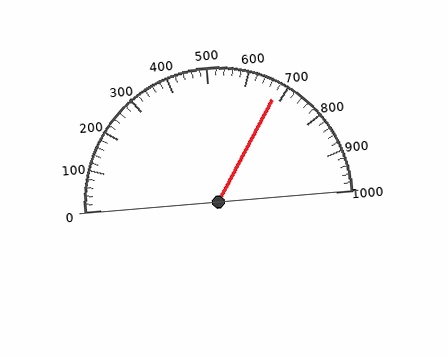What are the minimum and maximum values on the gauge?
The gauge ranges from 0 to 1000.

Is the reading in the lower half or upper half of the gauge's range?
The reading is in the upper half of the range (0 to 1000).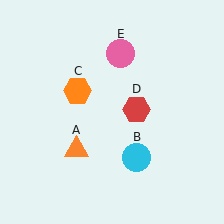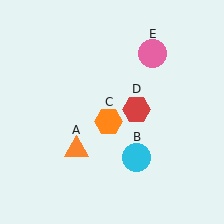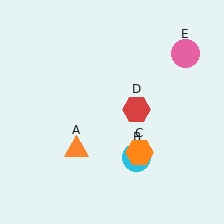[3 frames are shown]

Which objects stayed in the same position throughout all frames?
Orange triangle (object A) and cyan circle (object B) and red hexagon (object D) remained stationary.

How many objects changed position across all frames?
2 objects changed position: orange hexagon (object C), pink circle (object E).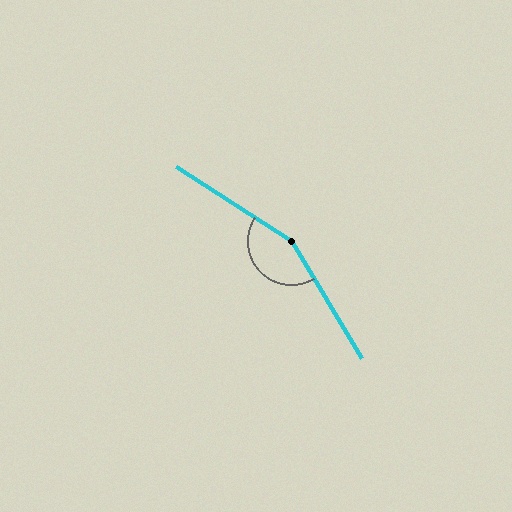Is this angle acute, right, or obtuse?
It is obtuse.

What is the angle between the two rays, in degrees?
Approximately 154 degrees.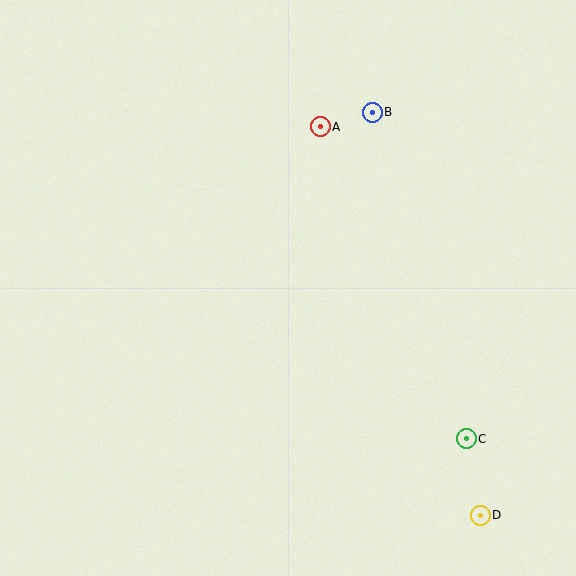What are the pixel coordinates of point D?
Point D is at (480, 515).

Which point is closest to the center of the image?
Point A at (320, 127) is closest to the center.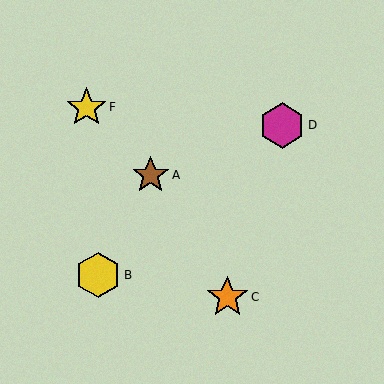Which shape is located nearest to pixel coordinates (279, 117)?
The magenta hexagon (labeled D) at (282, 125) is nearest to that location.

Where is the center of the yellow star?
The center of the yellow star is at (86, 107).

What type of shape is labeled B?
Shape B is a yellow hexagon.